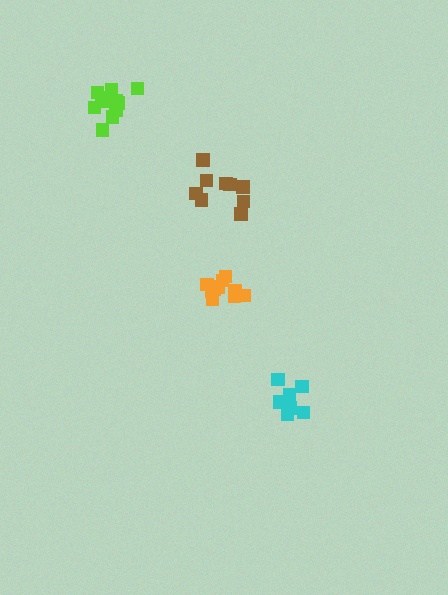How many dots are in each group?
Group 1: 7 dots, Group 2: 11 dots, Group 3: 9 dots, Group 4: 11 dots (38 total).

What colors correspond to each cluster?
The clusters are colored: cyan, orange, brown, lime.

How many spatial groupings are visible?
There are 4 spatial groupings.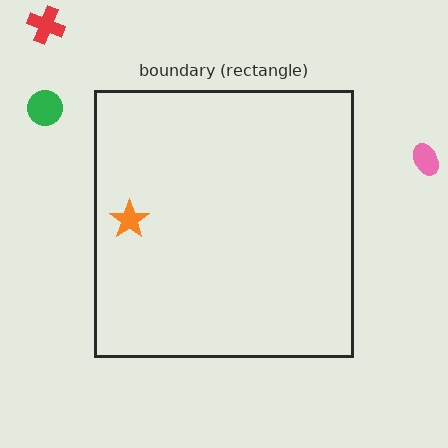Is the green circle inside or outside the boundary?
Outside.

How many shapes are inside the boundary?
1 inside, 3 outside.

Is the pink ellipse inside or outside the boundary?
Outside.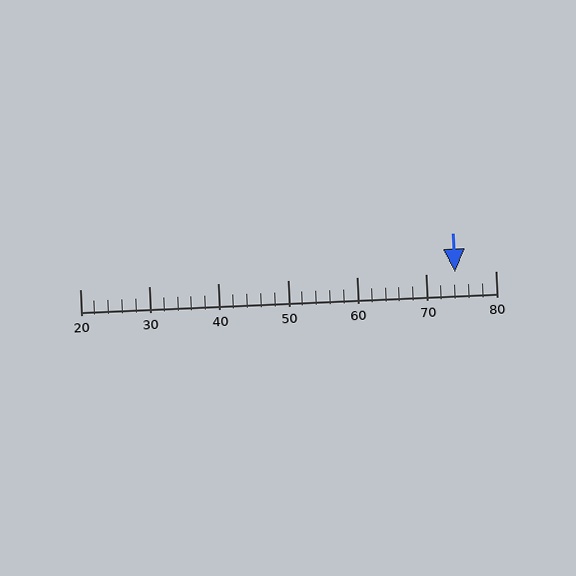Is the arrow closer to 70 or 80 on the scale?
The arrow is closer to 70.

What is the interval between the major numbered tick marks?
The major tick marks are spaced 10 units apart.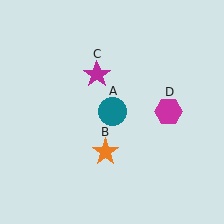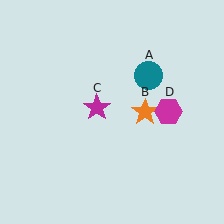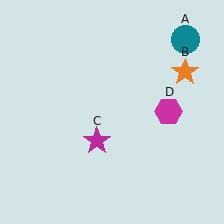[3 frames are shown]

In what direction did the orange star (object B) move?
The orange star (object B) moved up and to the right.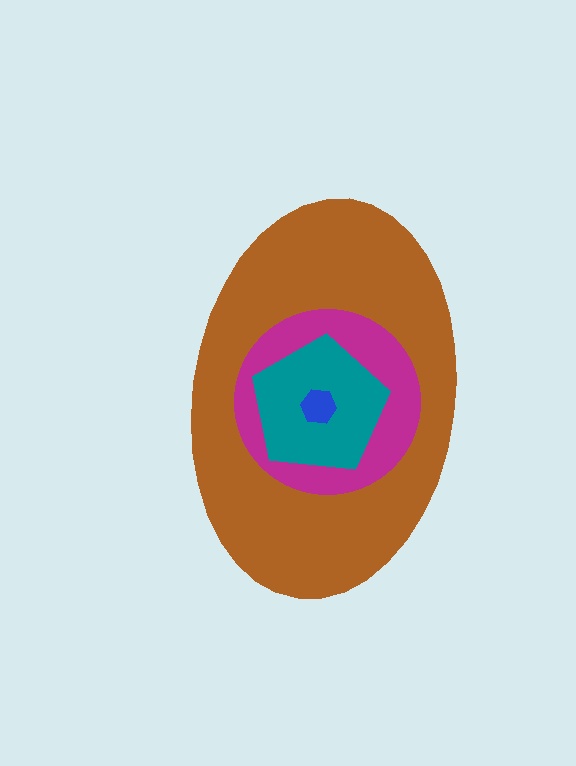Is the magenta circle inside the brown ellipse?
Yes.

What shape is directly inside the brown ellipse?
The magenta circle.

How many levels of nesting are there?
4.